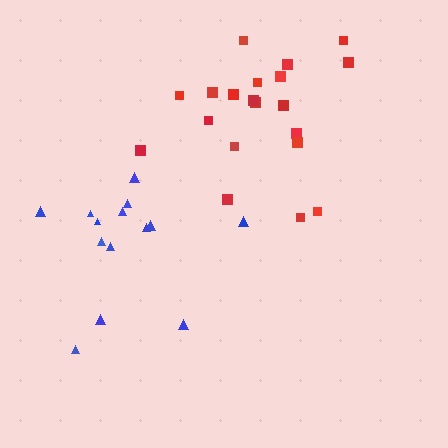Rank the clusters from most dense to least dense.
blue, red.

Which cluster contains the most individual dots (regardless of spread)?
Red (20).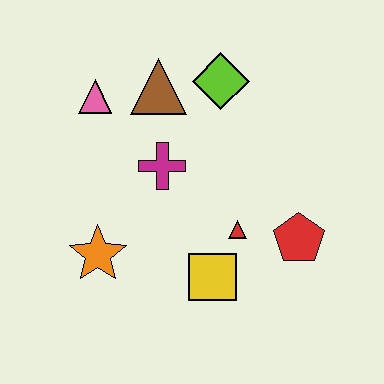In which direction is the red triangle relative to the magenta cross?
The red triangle is to the right of the magenta cross.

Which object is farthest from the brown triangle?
The red pentagon is farthest from the brown triangle.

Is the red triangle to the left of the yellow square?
No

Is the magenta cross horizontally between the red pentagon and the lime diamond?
No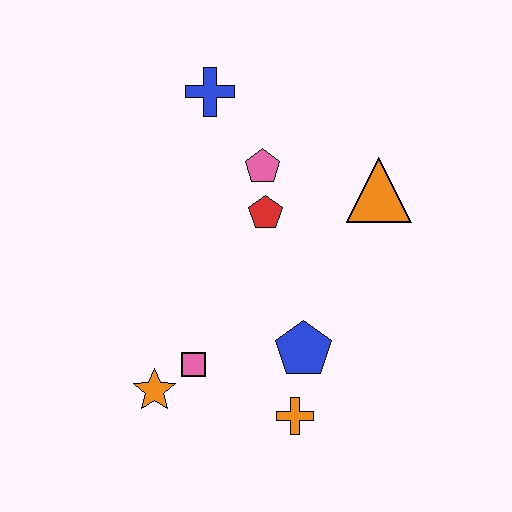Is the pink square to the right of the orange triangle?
No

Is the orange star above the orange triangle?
No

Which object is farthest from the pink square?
The blue cross is farthest from the pink square.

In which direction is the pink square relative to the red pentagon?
The pink square is below the red pentagon.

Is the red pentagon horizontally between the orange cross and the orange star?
Yes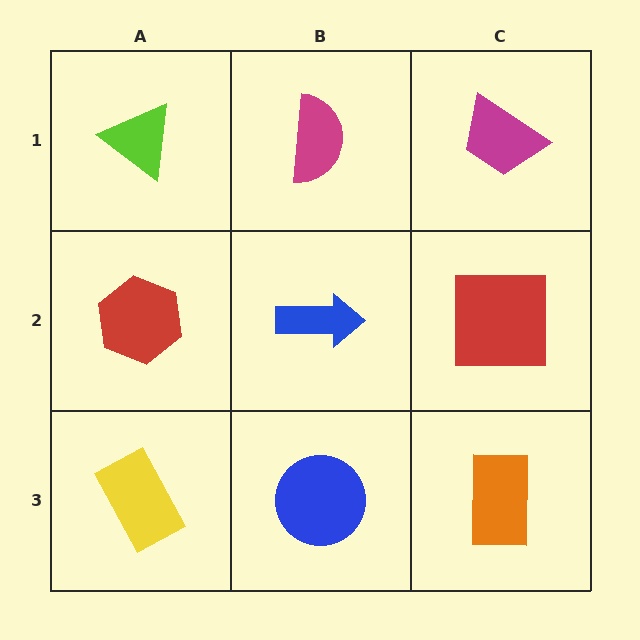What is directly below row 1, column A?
A red hexagon.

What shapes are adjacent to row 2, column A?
A lime triangle (row 1, column A), a yellow rectangle (row 3, column A), a blue arrow (row 2, column B).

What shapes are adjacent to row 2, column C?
A magenta trapezoid (row 1, column C), an orange rectangle (row 3, column C), a blue arrow (row 2, column B).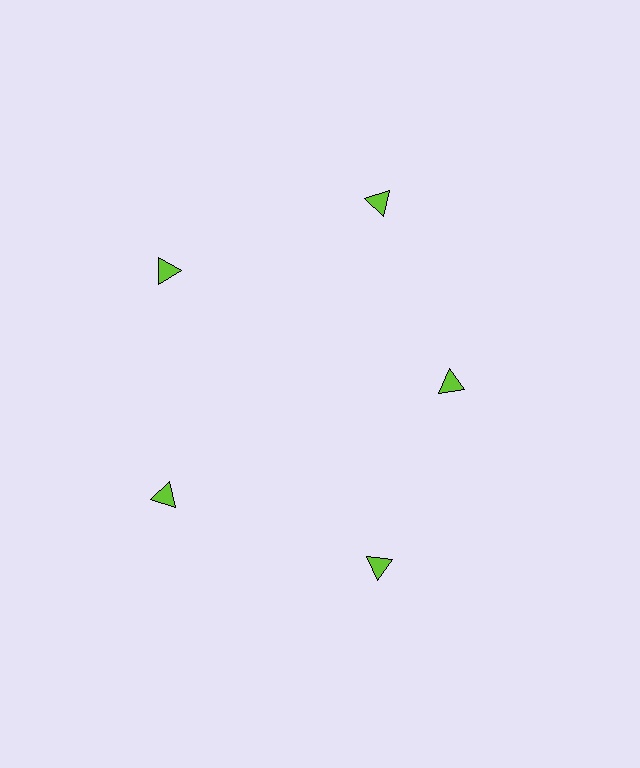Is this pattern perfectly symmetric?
No. The 5 lime triangles are arranged in a ring, but one element near the 3 o'clock position is pulled inward toward the center, breaking the 5-fold rotational symmetry.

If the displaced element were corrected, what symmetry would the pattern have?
It would have 5-fold rotational symmetry — the pattern would map onto itself every 72 degrees.